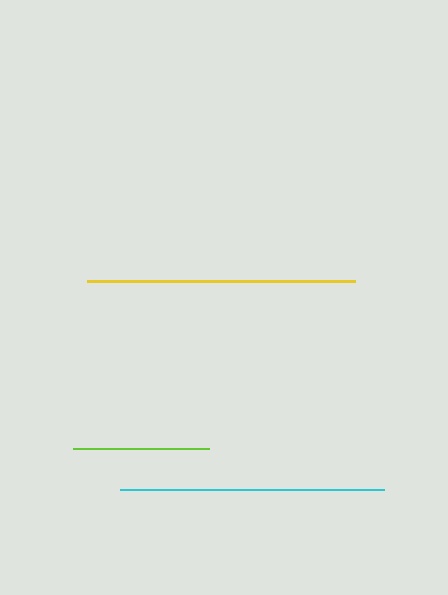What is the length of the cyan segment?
The cyan segment is approximately 264 pixels long.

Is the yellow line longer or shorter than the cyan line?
The yellow line is longer than the cyan line.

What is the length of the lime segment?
The lime segment is approximately 136 pixels long.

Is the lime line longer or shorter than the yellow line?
The yellow line is longer than the lime line.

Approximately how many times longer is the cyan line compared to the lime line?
The cyan line is approximately 1.9 times the length of the lime line.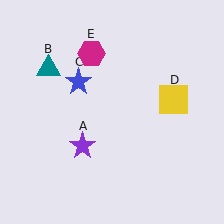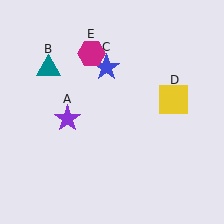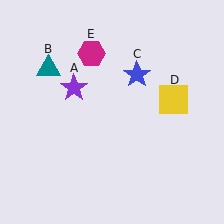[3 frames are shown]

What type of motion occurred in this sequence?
The purple star (object A), blue star (object C) rotated clockwise around the center of the scene.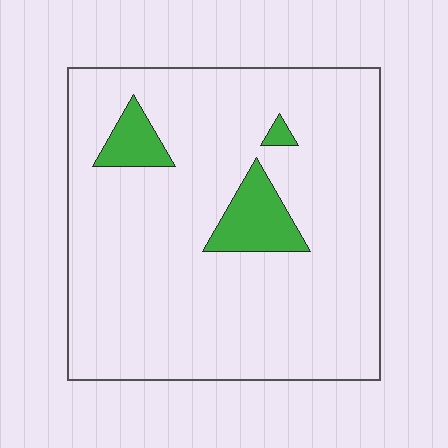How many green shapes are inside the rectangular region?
3.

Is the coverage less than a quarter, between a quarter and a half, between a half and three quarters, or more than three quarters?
Less than a quarter.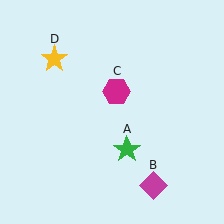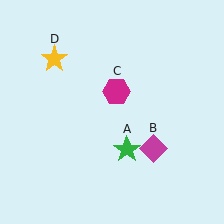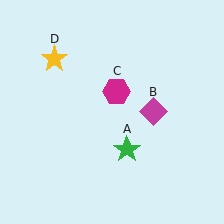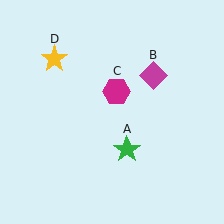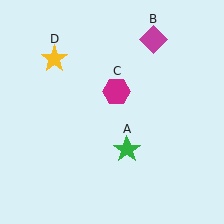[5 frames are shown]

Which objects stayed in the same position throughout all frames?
Green star (object A) and magenta hexagon (object C) and yellow star (object D) remained stationary.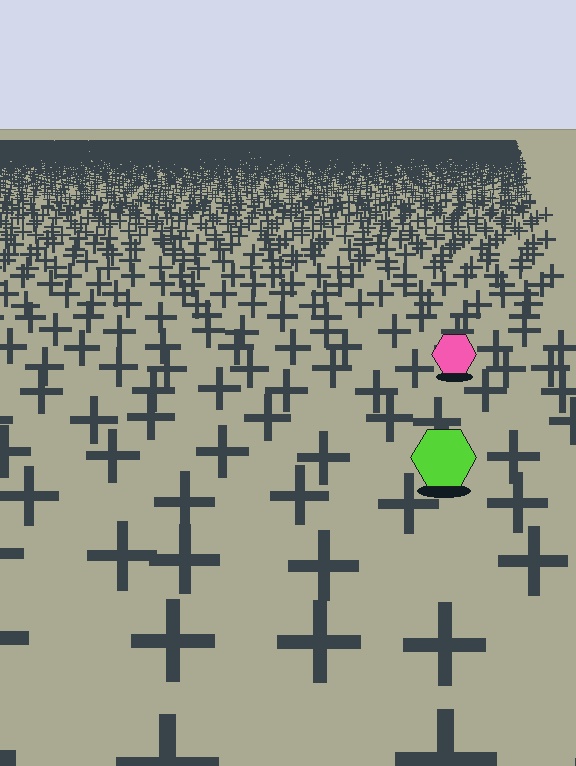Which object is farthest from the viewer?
The pink hexagon is farthest from the viewer. It appears smaller and the ground texture around it is denser.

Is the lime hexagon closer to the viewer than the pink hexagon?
Yes. The lime hexagon is closer — you can tell from the texture gradient: the ground texture is coarser near it.